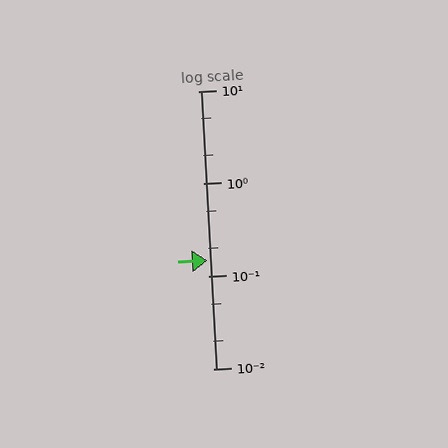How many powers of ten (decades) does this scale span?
The scale spans 3 decades, from 0.01 to 10.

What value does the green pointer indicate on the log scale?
The pointer indicates approximately 0.15.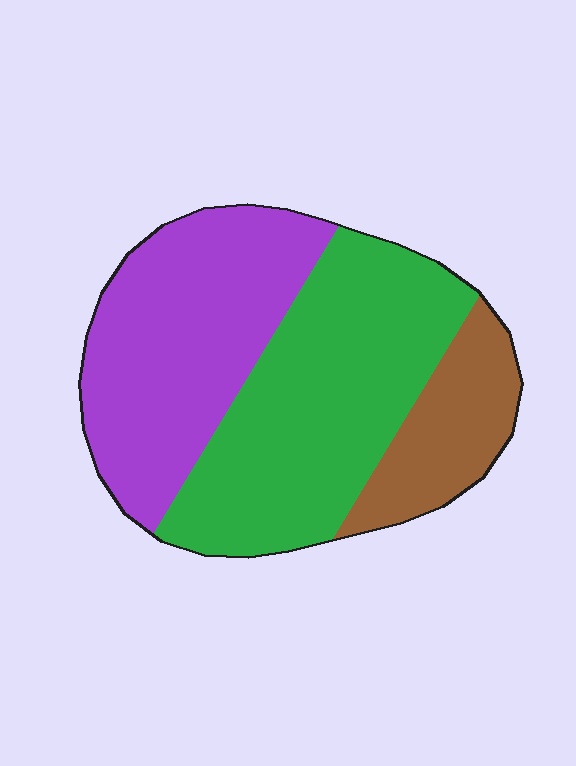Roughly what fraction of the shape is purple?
Purple takes up about three eighths (3/8) of the shape.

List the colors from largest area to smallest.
From largest to smallest: green, purple, brown.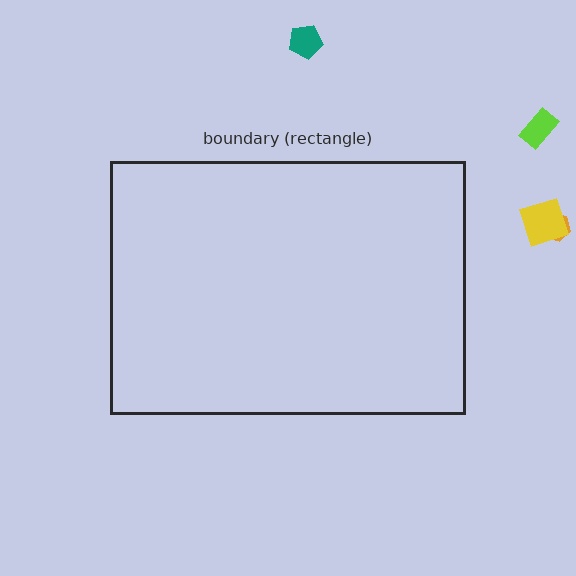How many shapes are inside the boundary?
0 inside, 4 outside.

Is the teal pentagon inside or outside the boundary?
Outside.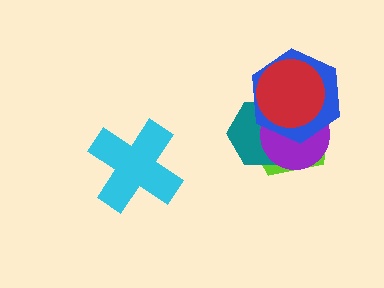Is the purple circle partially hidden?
Yes, it is partially covered by another shape.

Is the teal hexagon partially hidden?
Yes, it is partially covered by another shape.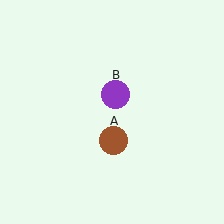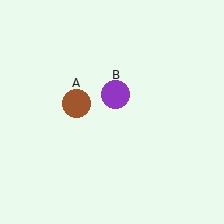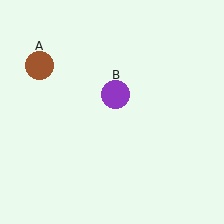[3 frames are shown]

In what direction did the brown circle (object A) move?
The brown circle (object A) moved up and to the left.